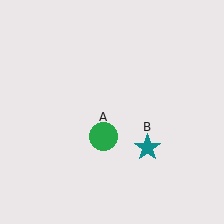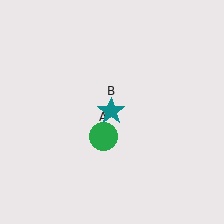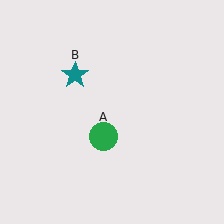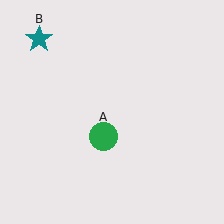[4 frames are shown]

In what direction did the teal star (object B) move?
The teal star (object B) moved up and to the left.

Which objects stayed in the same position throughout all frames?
Green circle (object A) remained stationary.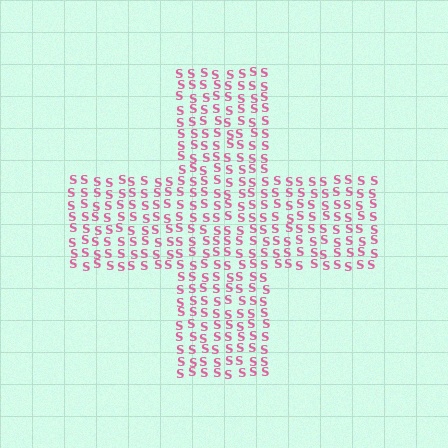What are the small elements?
The small elements are letter S's.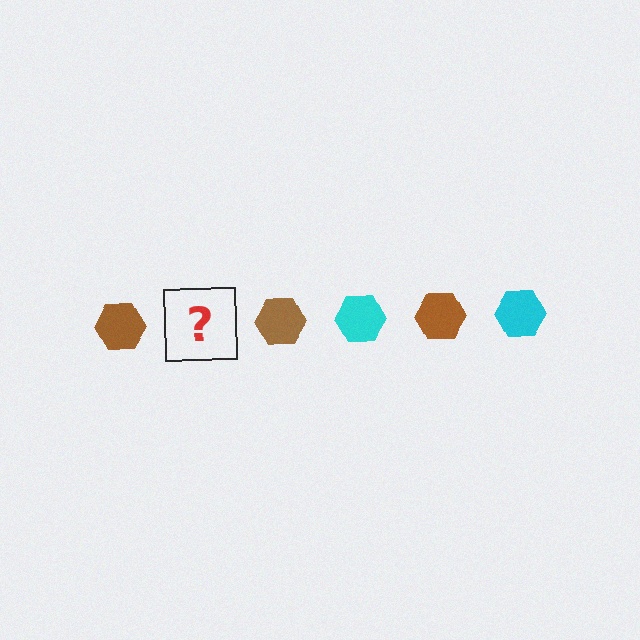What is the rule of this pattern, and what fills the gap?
The rule is that the pattern cycles through brown, cyan hexagons. The gap should be filled with a cyan hexagon.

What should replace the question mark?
The question mark should be replaced with a cyan hexagon.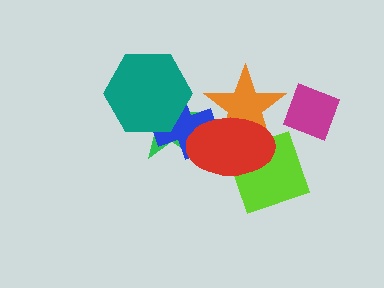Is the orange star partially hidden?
Yes, it is partially covered by another shape.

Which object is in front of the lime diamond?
The red ellipse is in front of the lime diamond.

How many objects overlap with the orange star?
4 objects overlap with the orange star.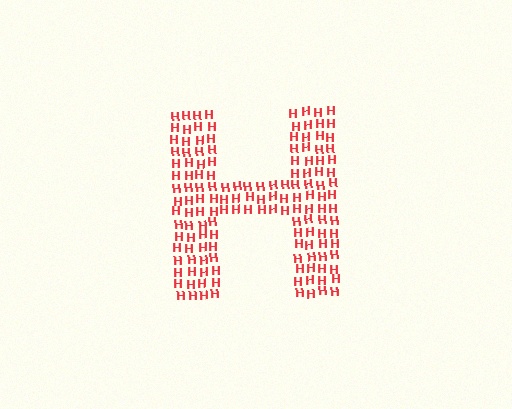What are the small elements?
The small elements are letter H's.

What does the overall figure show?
The overall figure shows the letter H.